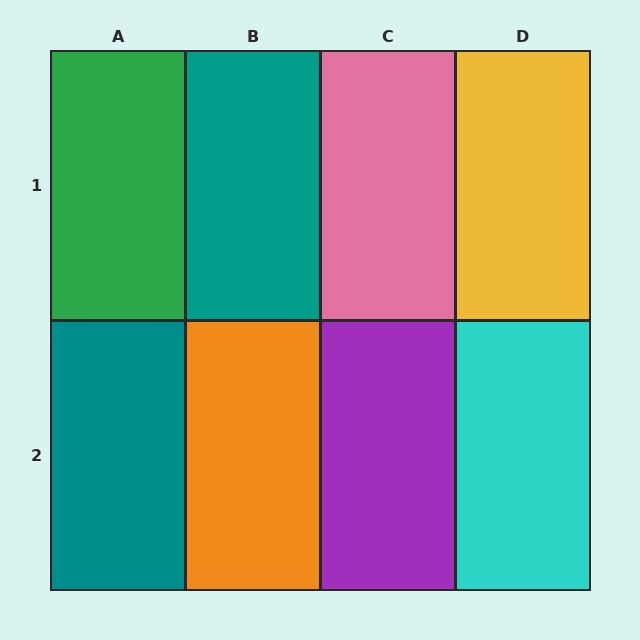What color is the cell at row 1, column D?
Yellow.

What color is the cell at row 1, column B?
Teal.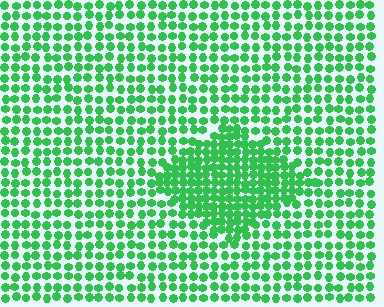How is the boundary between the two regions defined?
The boundary is defined by a change in element density (approximately 1.8x ratio). All elements are the same color, size, and shape.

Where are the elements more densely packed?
The elements are more densely packed inside the diamond boundary.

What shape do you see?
I see a diamond.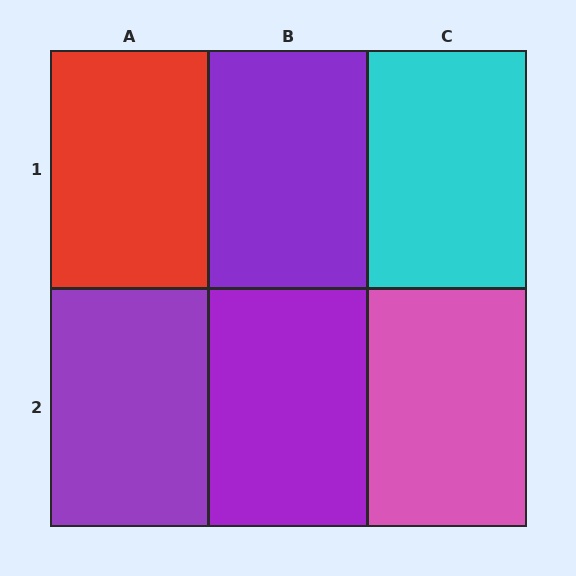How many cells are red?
1 cell is red.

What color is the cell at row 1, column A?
Red.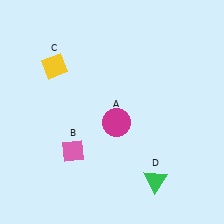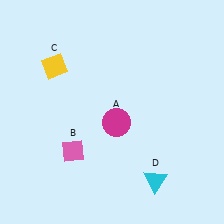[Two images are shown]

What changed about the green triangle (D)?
In Image 1, D is green. In Image 2, it changed to cyan.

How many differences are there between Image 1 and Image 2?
There is 1 difference between the two images.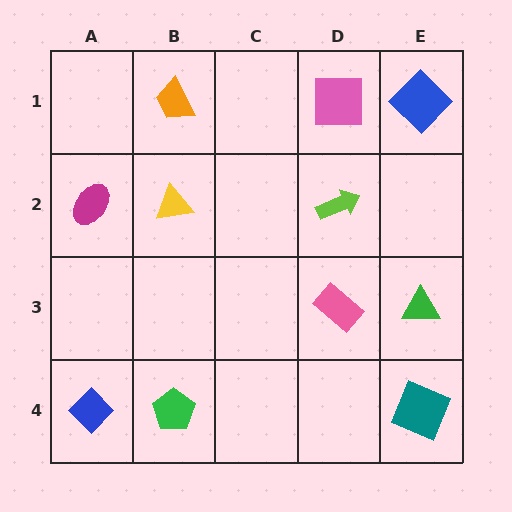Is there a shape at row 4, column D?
No, that cell is empty.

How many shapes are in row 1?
3 shapes.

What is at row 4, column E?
A teal square.